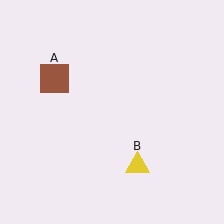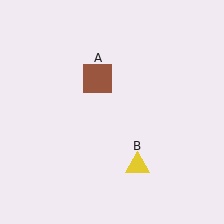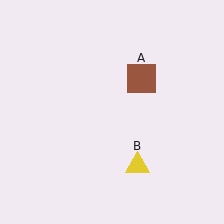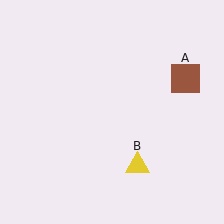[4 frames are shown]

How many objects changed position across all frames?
1 object changed position: brown square (object A).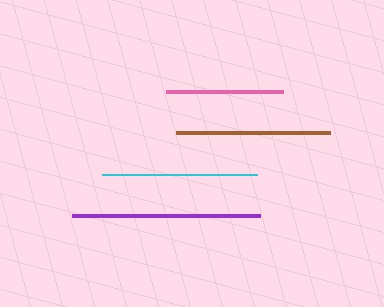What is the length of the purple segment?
The purple segment is approximately 188 pixels long.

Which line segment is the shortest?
The pink line is the shortest at approximately 118 pixels.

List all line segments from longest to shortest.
From longest to shortest: purple, cyan, brown, pink.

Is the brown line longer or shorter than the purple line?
The purple line is longer than the brown line.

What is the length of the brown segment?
The brown segment is approximately 154 pixels long.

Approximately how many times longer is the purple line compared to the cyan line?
The purple line is approximately 1.2 times the length of the cyan line.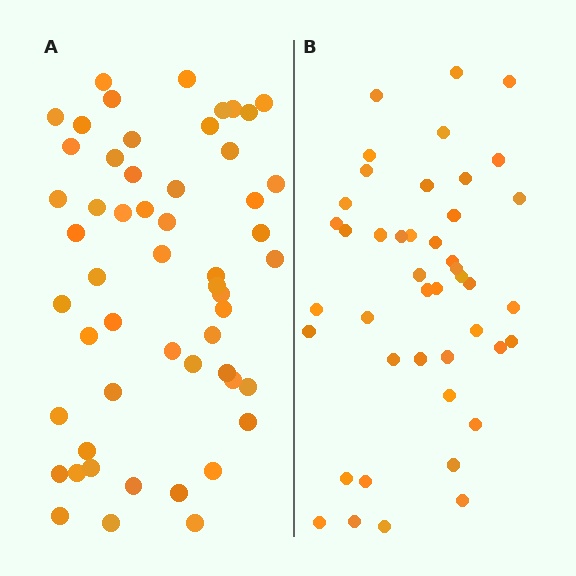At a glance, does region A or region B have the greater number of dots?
Region A (the left region) has more dots.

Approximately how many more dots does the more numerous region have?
Region A has roughly 10 or so more dots than region B.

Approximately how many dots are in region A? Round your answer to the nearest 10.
About 50 dots. (The exact count is 54, which rounds to 50.)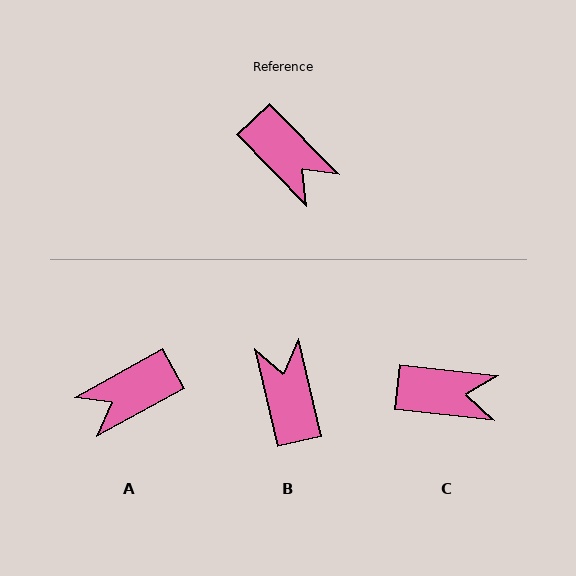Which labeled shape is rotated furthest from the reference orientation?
B, about 149 degrees away.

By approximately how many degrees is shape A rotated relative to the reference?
Approximately 105 degrees clockwise.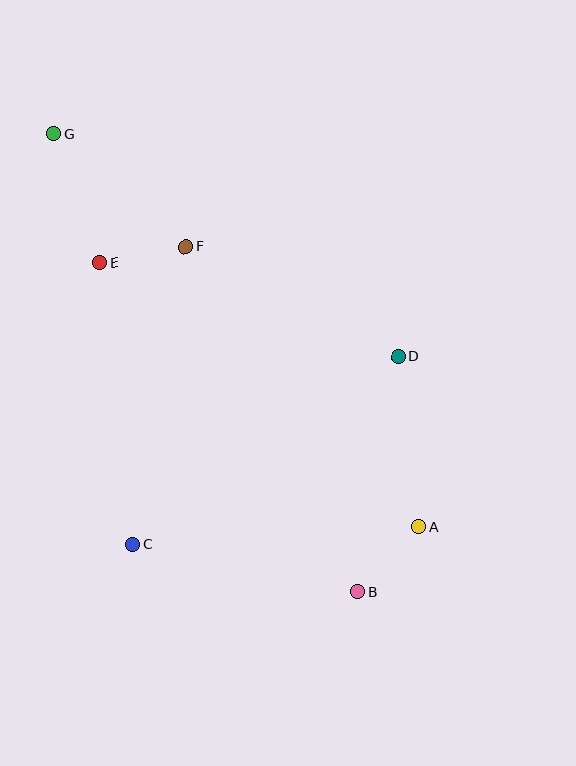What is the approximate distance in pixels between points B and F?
The distance between B and F is approximately 385 pixels.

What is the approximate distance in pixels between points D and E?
The distance between D and E is approximately 312 pixels.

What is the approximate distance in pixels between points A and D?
The distance between A and D is approximately 172 pixels.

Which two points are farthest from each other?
Points B and G are farthest from each other.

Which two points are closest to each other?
Points E and F are closest to each other.